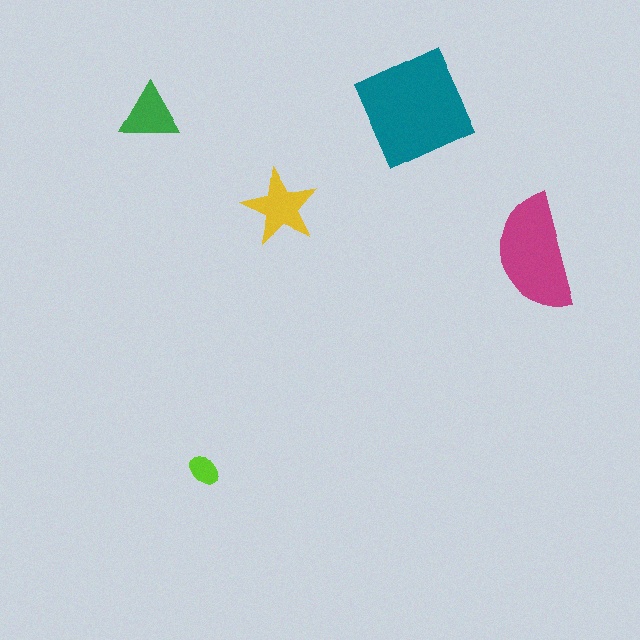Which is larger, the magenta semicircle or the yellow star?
The magenta semicircle.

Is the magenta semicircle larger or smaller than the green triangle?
Larger.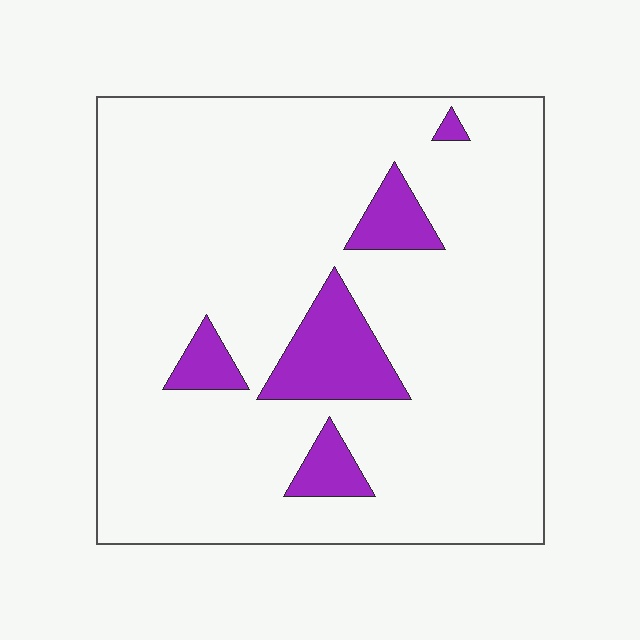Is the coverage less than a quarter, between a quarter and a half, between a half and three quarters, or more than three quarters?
Less than a quarter.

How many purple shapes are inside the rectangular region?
5.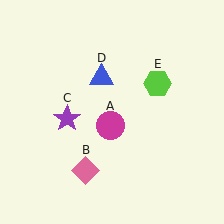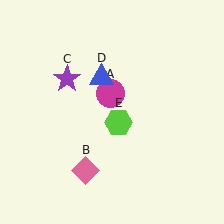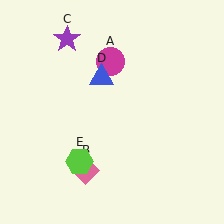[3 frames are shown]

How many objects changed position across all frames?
3 objects changed position: magenta circle (object A), purple star (object C), lime hexagon (object E).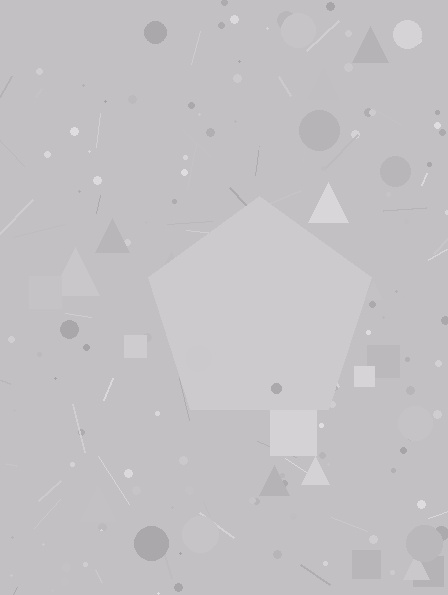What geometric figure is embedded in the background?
A pentagon is embedded in the background.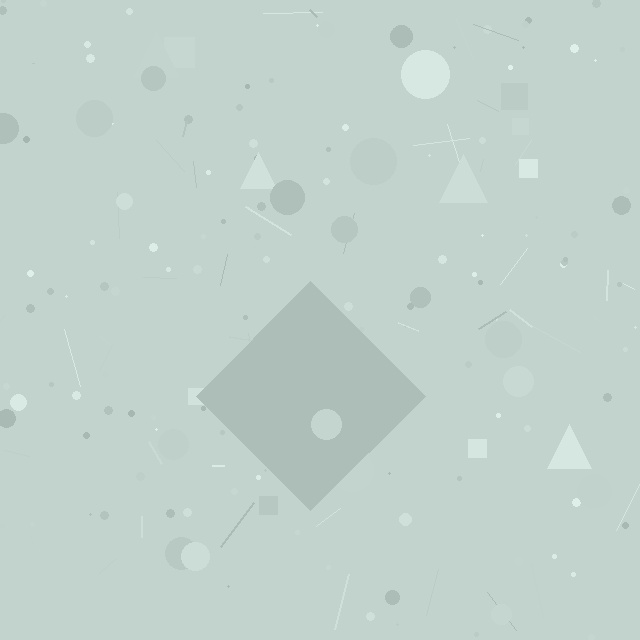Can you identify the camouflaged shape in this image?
The camouflaged shape is a diamond.